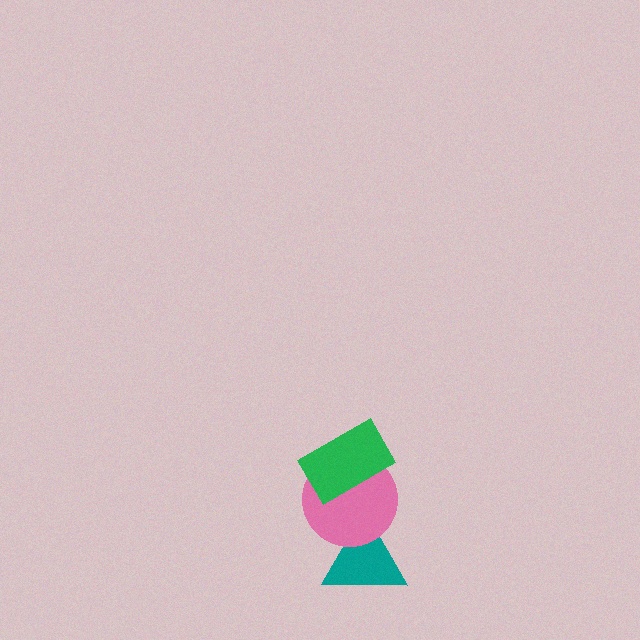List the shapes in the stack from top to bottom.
From top to bottom: the green rectangle, the pink circle, the teal triangle.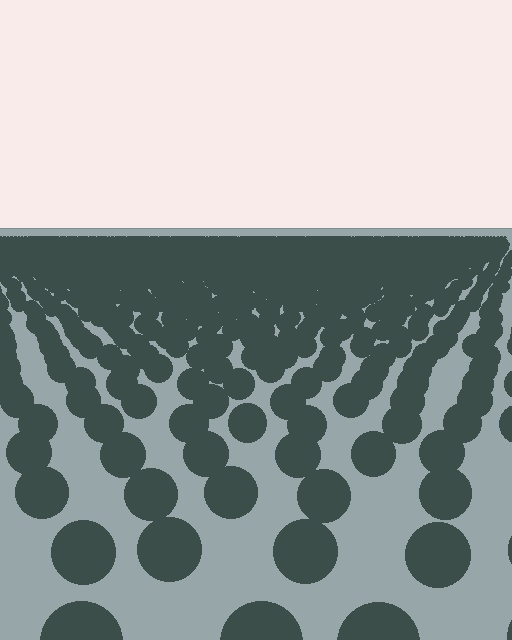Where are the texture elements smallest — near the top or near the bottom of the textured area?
Near the top.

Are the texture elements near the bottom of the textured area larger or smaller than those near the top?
Larger. Near the bottom, elements are closer to the viewer and appear at a bigger on-screen size.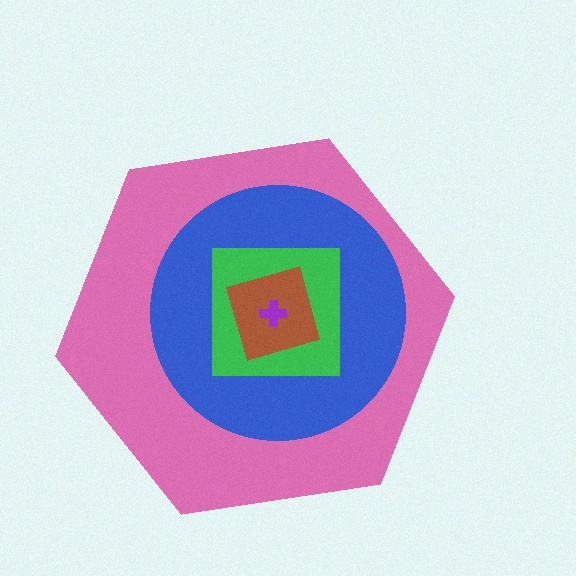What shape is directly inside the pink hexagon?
The blue circle.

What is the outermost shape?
The pink hexagon.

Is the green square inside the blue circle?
Yes.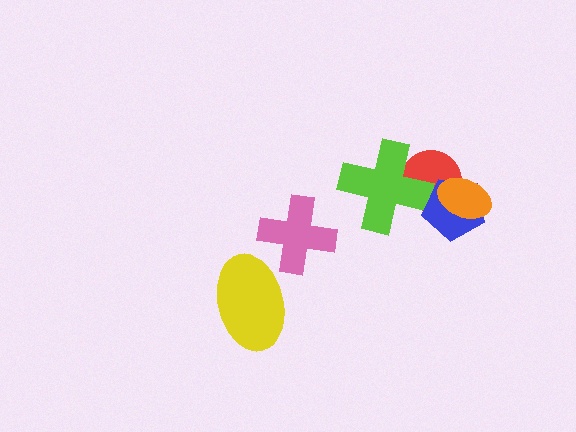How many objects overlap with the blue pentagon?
2 objects overlap with the blue pentagon.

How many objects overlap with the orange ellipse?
2 objects overlap with the orange ellipse.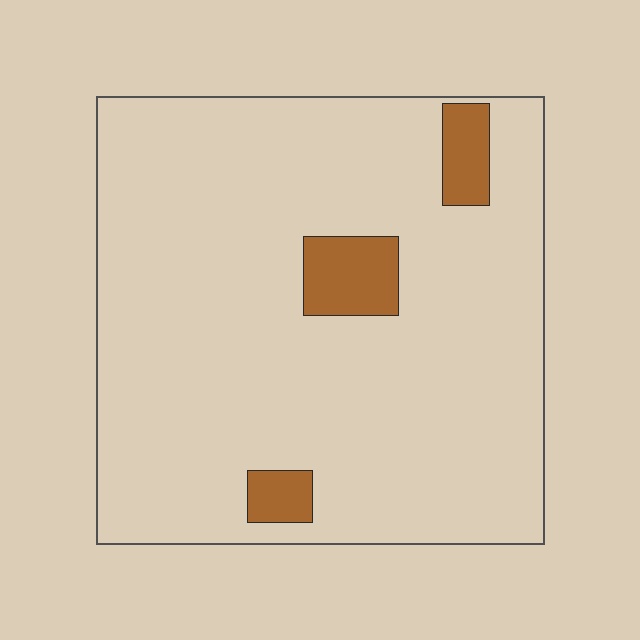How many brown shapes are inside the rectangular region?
3.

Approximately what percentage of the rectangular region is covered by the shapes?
Approximately 10%.